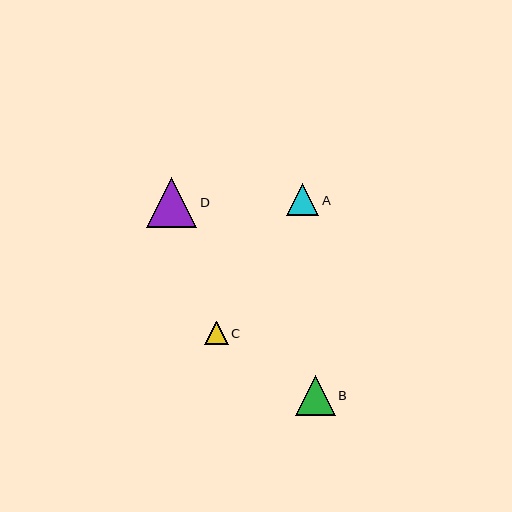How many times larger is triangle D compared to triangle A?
Triangle D is approximately 1.6 times the size of triangle A.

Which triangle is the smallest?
Triangle C is the smallest with a size of approximately 24 pixels.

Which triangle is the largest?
Triangle D is the largest with a size of approximately 50 pixels.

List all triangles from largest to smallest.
From largest to smallest: D, B, A, C.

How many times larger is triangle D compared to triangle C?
Triangle D is approximately 2.1 times the size of triangle C.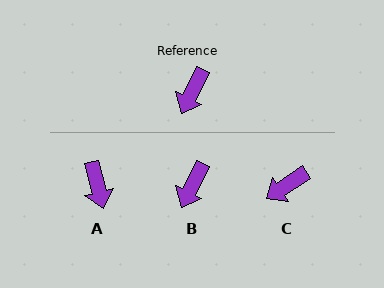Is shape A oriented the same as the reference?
No, it is off by about 40 degrees.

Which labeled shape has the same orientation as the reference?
B.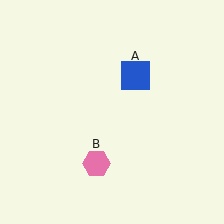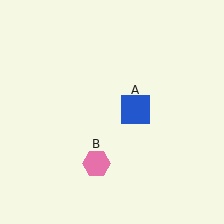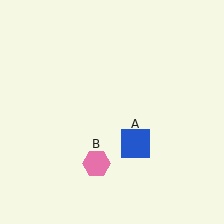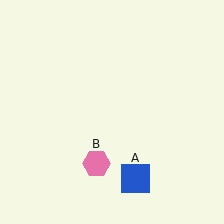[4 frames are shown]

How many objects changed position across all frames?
1 object changed position: blue square (object A).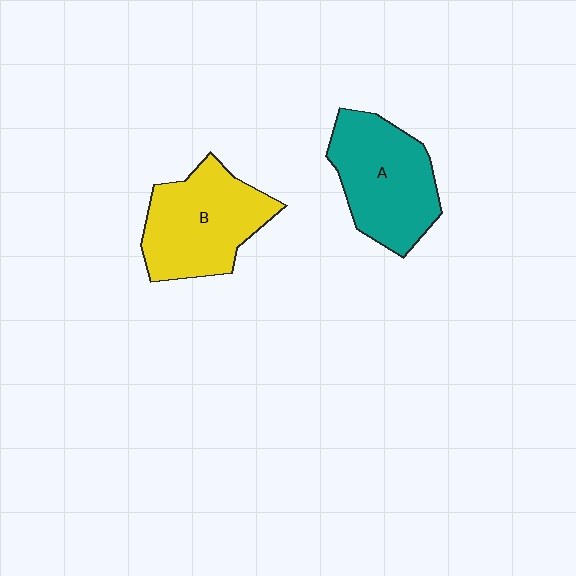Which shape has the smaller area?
Shape A (teal).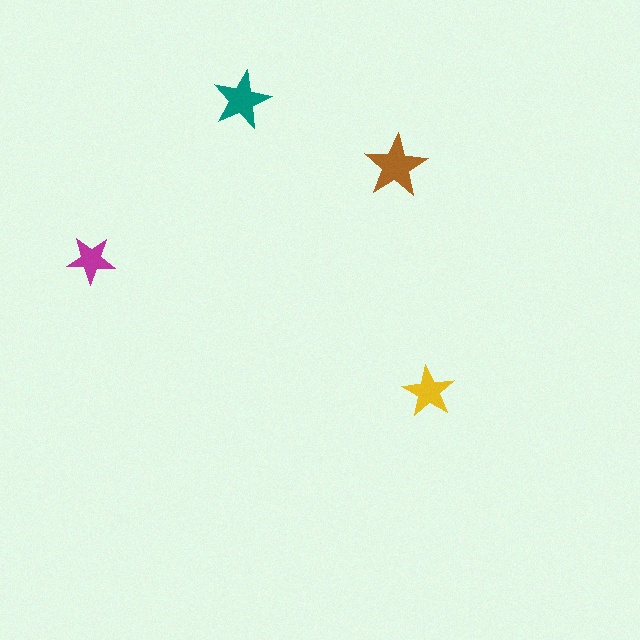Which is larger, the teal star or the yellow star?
The teal one.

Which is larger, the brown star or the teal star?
The brown one.